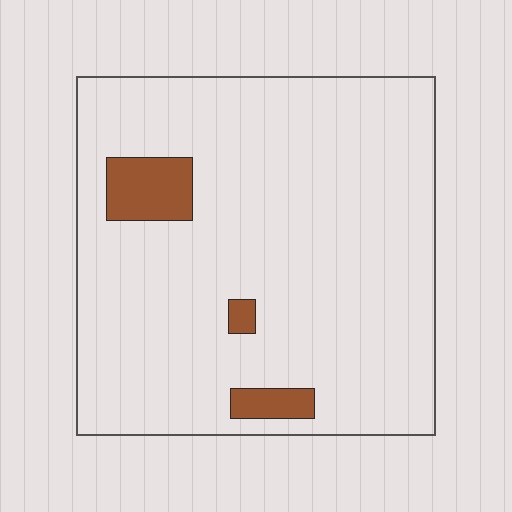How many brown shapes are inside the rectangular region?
3.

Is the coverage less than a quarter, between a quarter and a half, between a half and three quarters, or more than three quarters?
Less than a quarter.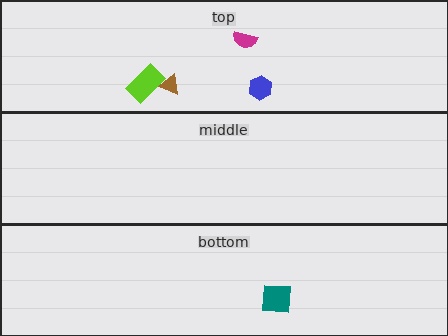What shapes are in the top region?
The brown triangle, the blue hexagon, the lime rectangle, the magenta semicircle.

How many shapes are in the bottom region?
1.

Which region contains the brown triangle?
The top region.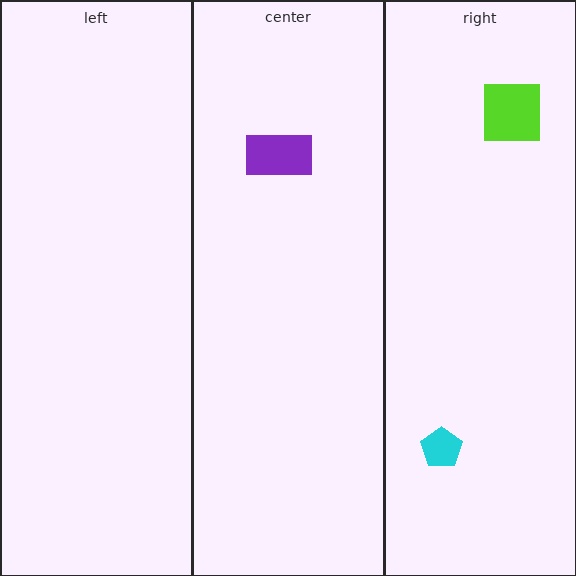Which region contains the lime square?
The right region.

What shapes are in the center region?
The purple rectangle.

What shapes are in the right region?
The lime square, the cyan pentagon.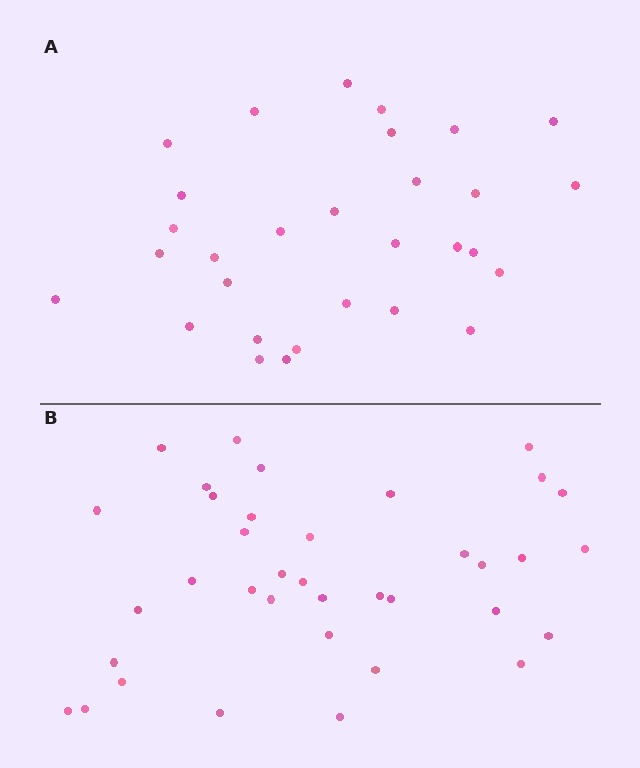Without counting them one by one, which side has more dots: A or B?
Region B (the bottom region) has more dots.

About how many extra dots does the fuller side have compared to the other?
Region B has roughly 8 or so more dots than region A.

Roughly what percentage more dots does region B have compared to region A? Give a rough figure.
About 25% more.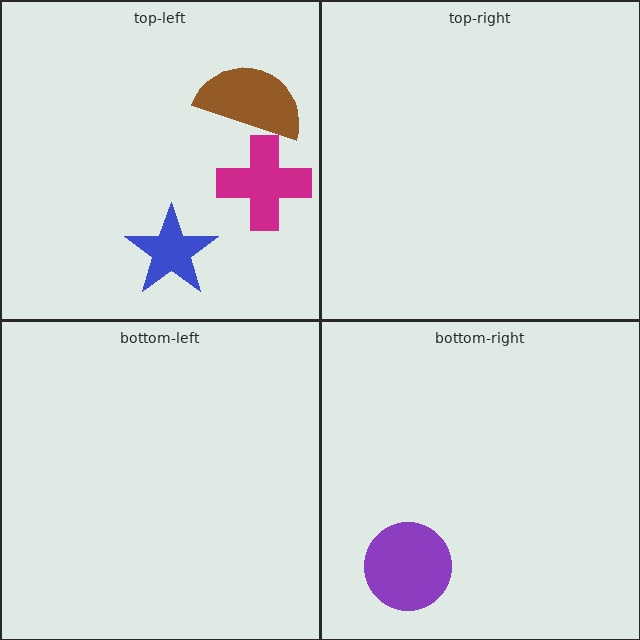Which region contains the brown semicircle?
The top-left region.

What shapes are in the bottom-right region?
The purple circle.